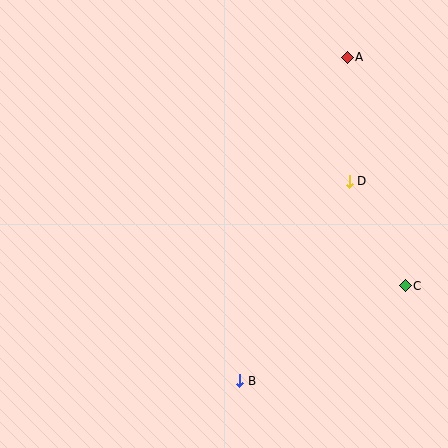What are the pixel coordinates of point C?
Point C is at (405, 286).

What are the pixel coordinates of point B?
Point B is at (240, 381).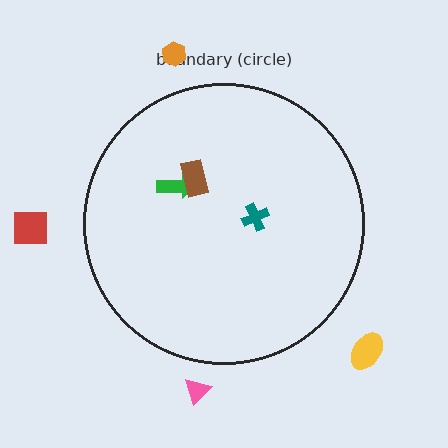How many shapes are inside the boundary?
3 inside, 4 outside.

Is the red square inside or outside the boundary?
Outside.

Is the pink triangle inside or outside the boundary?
Outside.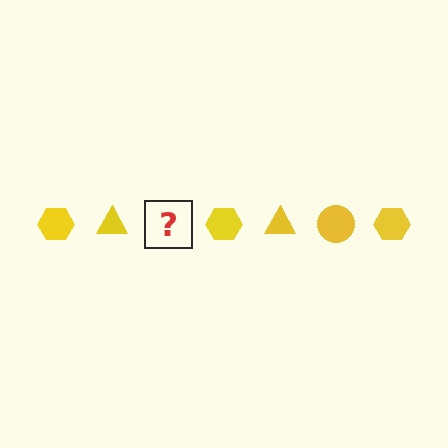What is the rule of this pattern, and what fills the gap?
The rule is that the pattern cycles through hexagon, triangle, circle shapes in yellow. The gap should be filled with a yellow circle.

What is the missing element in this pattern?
The missing element is a yellow circle.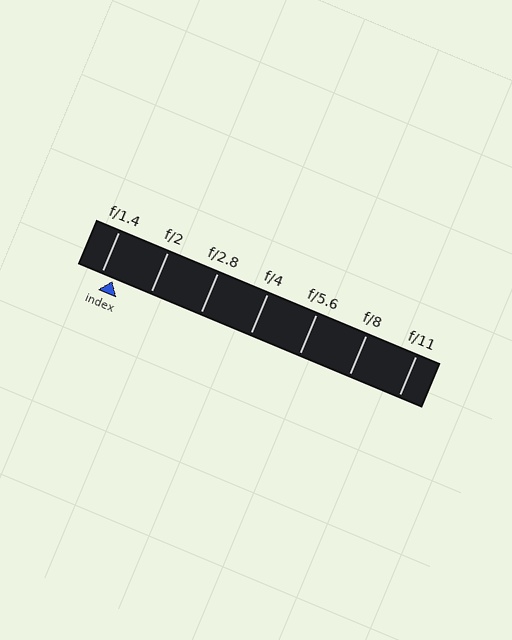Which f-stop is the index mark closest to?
The index mark is closest to f/1.4.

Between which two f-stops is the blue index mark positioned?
The index mark is between f/1.4 and f/2.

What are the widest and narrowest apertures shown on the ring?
The widest aperture shown is f/1.4 and the narrowest is f/11.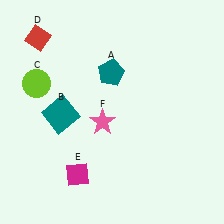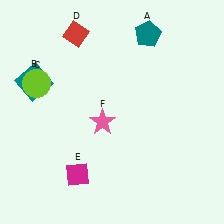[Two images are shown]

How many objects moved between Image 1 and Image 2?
3 objects moved between the two images.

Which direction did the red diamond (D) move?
The red diamond (D) moved right.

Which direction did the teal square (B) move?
The teal square (B) moved up.